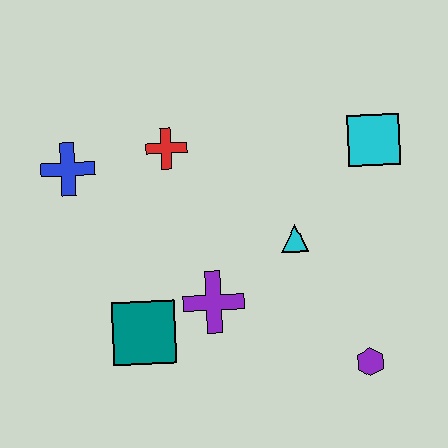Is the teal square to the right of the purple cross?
No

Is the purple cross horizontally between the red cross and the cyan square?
Yes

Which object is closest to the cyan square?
The cyan triangle is closest to the cyan square.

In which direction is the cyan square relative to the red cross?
The cyan square is to the right of the red cross.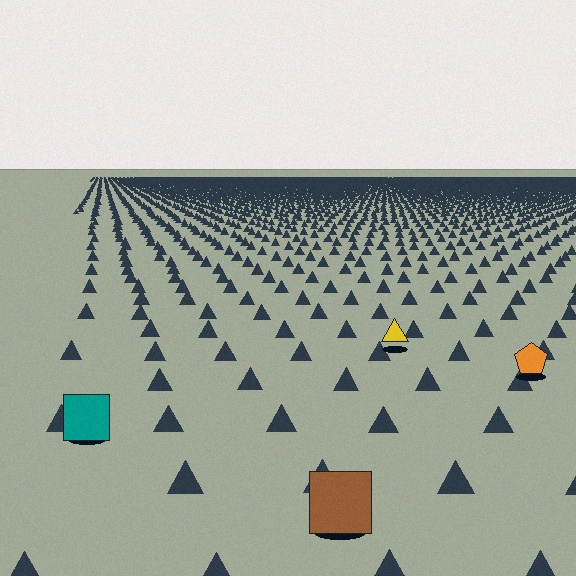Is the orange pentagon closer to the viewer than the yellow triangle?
Yes. The orange pentagon is closer — you can tell from the texture gradient: the ground texture is coarser near it.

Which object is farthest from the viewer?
The yellow triangle is farthest from the viewer. It appears smaller and the ground texture around it is denser.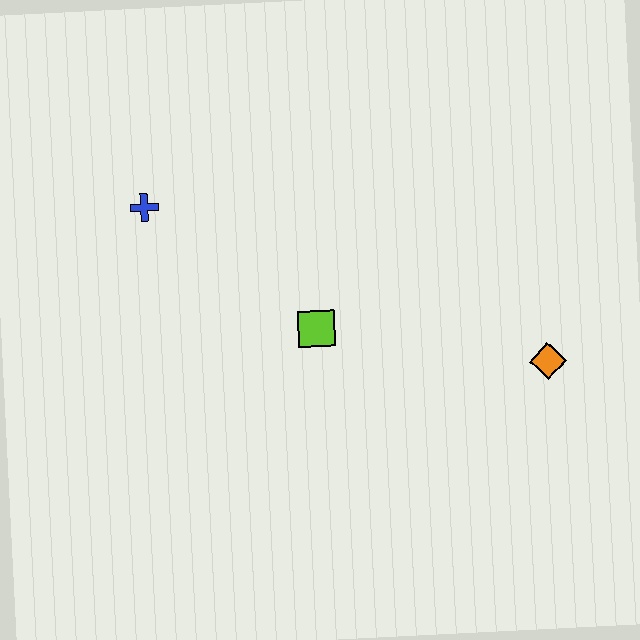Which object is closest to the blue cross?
The lime square is closest to the blue cross.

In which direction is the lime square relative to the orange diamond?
The lime square is to the left of the orange diamond.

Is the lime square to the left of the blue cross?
No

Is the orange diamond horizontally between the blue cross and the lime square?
No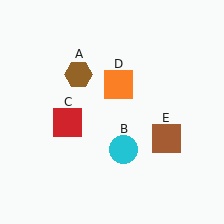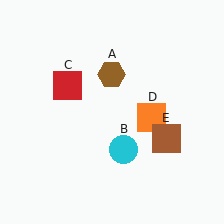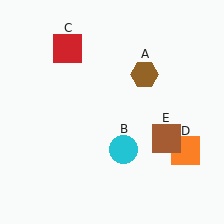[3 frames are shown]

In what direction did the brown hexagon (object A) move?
The brown hexagon (object A) moved right.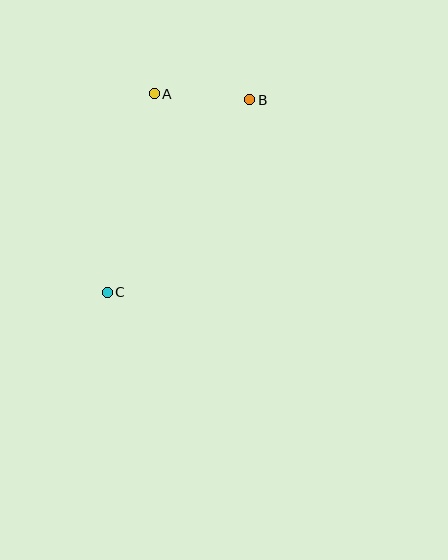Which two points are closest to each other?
Points A and B are closest to each other.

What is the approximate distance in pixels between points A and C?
The distance between A and C is approximately 204 pixels.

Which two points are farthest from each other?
Points B and C are farthest from each other.